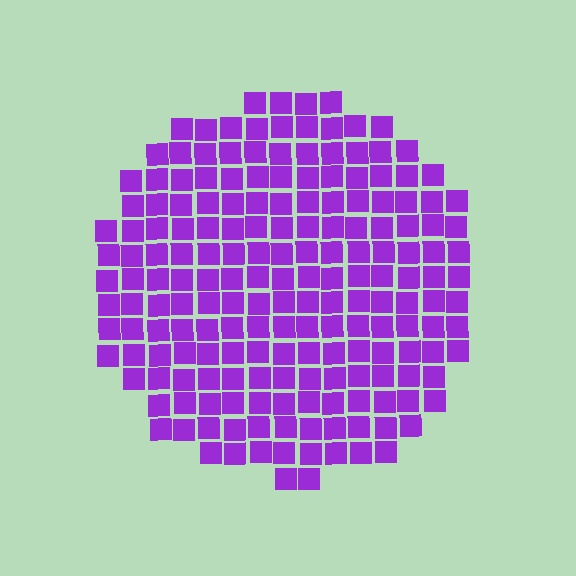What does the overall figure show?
The overall figure shows a circle.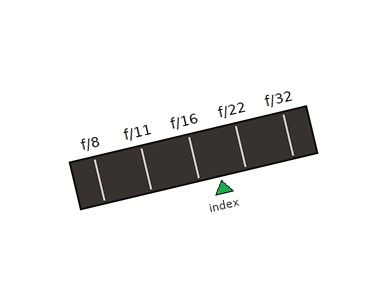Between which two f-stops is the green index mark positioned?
The index mark is between f/16 and f/22.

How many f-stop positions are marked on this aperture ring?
There are 5 f-stop positions marked.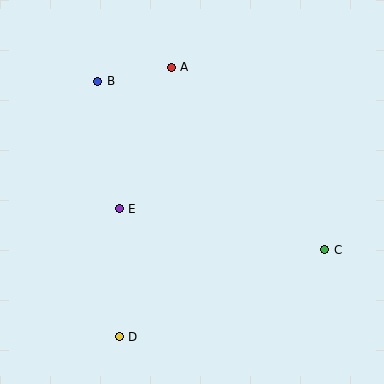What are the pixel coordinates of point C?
Point C is at (325, 250).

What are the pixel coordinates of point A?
Point A is at (171, 67).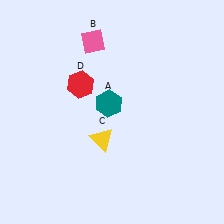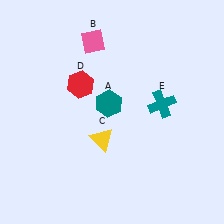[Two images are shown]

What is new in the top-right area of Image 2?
A teal cross (E) was added in the top-right area of Image 2.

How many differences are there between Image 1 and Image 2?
There is 1 difference between the two images.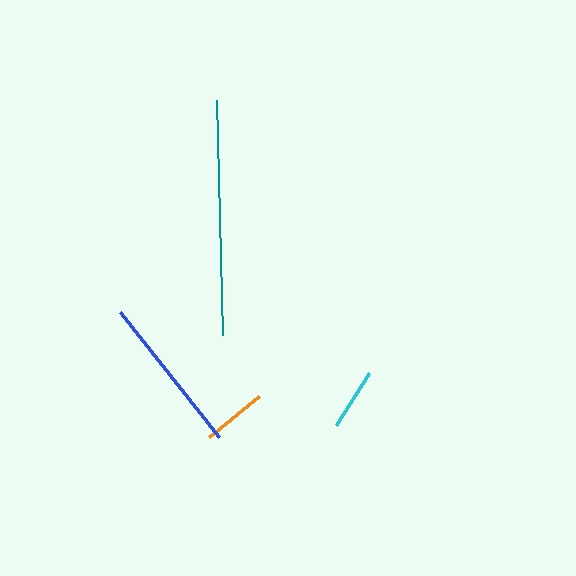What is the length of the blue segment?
The blue segment is approximately 160 pixels long.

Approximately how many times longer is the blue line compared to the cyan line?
The blue line is approximately 2.6 times the length of the cyan line.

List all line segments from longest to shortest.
From longest to shortest: teal, blue, orange, cyan.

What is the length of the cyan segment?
The cyan segment is approximately 62 pixels long.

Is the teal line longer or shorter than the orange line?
The teal line is longer than the orange line.